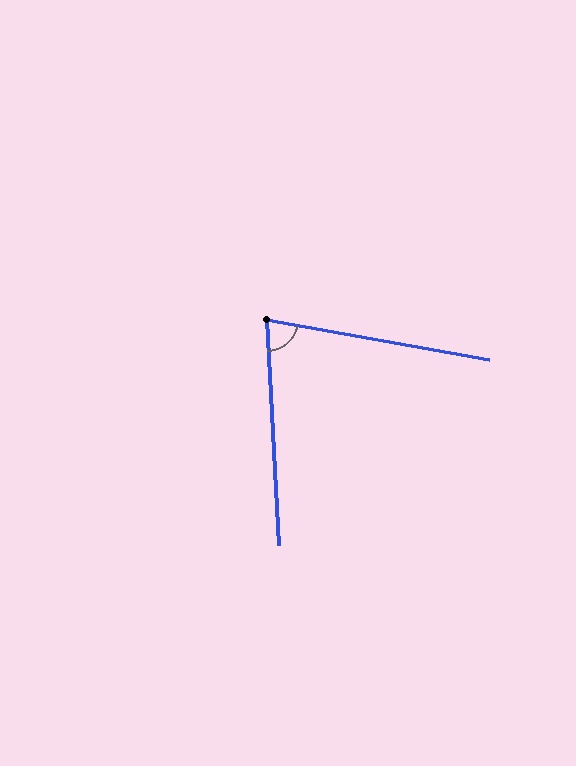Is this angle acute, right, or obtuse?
It is acute.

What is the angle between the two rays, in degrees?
Approximately 77 degrees.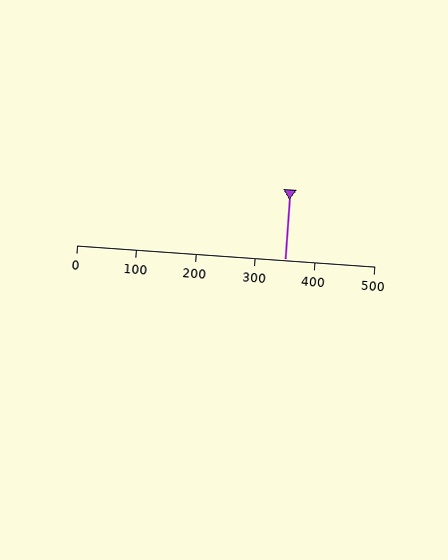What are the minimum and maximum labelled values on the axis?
The axis runs from 0 to 500.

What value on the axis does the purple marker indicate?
The marker indicates approximately 350.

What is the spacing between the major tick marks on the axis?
The major ticks are spaced 100 apart.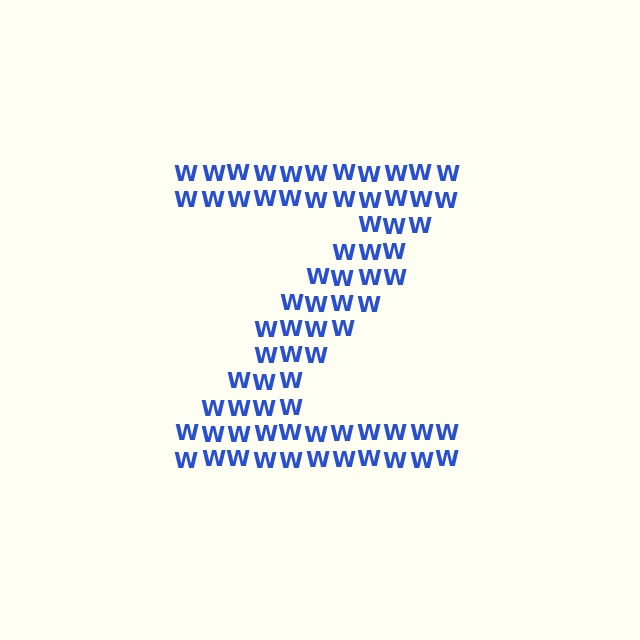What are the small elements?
The small elements are letter W's.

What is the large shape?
The large shape is the letter Z.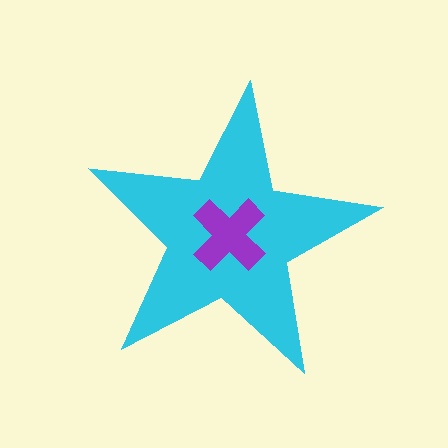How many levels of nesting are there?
2.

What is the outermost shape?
The cyan star.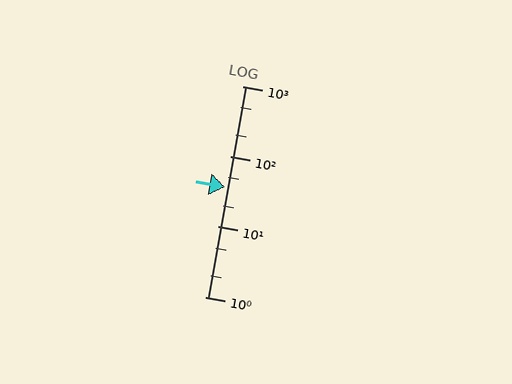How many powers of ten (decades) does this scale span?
The scale spans 3 decades, from 1 to 1000.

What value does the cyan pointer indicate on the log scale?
The pointer indicates approximately 37.